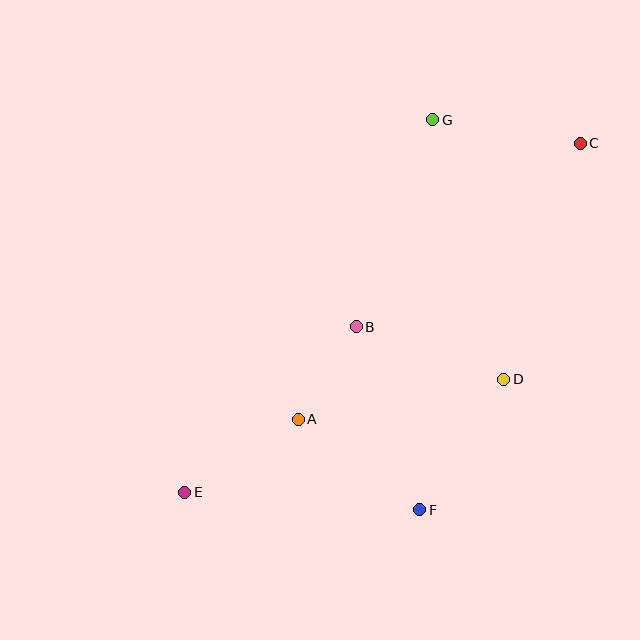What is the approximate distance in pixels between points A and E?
The distance between A and E is approximately 135 pixels.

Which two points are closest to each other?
Points A and B are closest to each other.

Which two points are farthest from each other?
Points C and E are farthest from each other.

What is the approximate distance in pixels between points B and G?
The distance between B and G is approximately 221 pixels.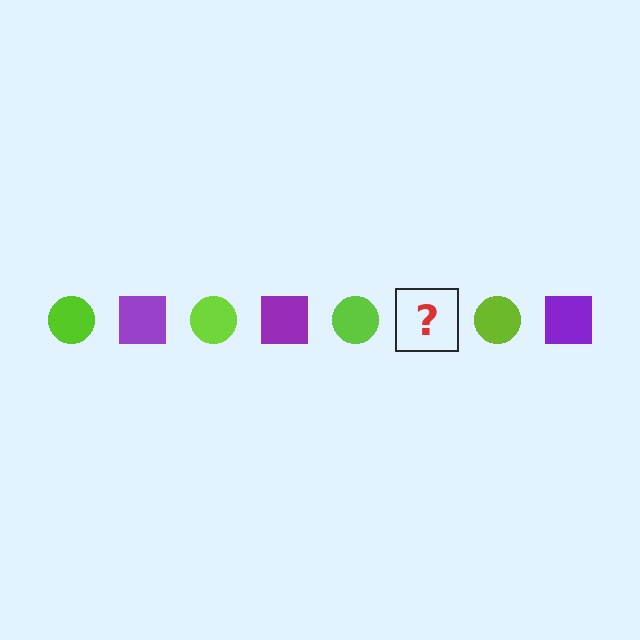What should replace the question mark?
The question mark should be replaced with a purple square.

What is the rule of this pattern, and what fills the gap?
The rule is that the pattern alternates between lime circle and purple square. The gap should be filled with a purple square.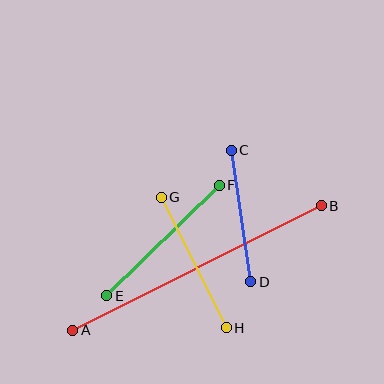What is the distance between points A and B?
The distance is approximately 278 pixels.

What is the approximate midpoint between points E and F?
The midpoint is at approximately (163, 240) pixels.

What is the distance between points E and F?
The distance is approximately 158 pixels.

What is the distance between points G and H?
The distance is approximately 146 pixels.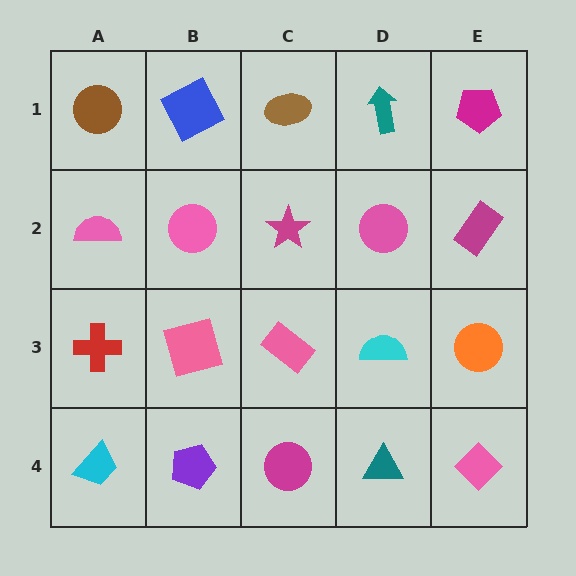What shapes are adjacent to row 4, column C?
A pink rectangle (row 3, column C), a purple pentagon (row 4, column B), a teal triangle (row 4, column D).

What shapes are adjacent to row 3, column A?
A pink semicircle (row 2, column A), a cyan trapezoid (row 4, column A), a pink square (row 3, column B).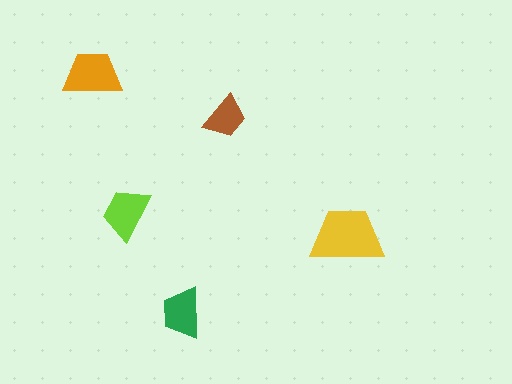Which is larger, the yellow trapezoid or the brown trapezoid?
The yellow one.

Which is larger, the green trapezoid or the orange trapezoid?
The orange one.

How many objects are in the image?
There are 5 objects in the image.